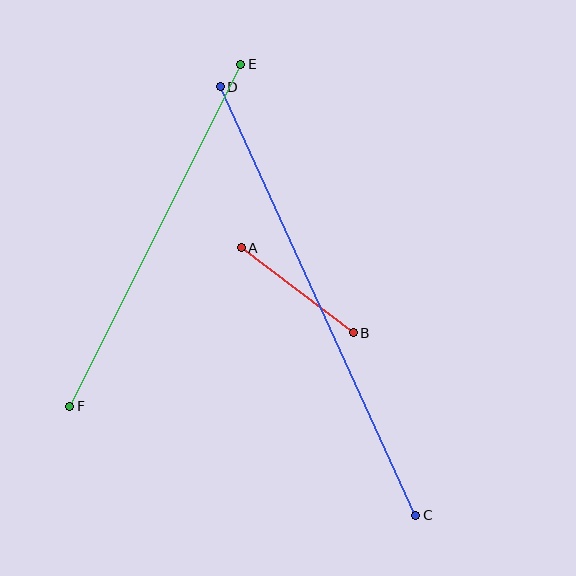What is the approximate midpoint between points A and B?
The midpoint is at approximately (297, 290) pixels.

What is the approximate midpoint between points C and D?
The midpoint is at approximately (318, 301) pixels.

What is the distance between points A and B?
The distance is approximately 141 pixels.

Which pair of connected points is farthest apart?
Points C and D are farthest apart.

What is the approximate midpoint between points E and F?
The midpoint is at approximately (155, 235) pixels.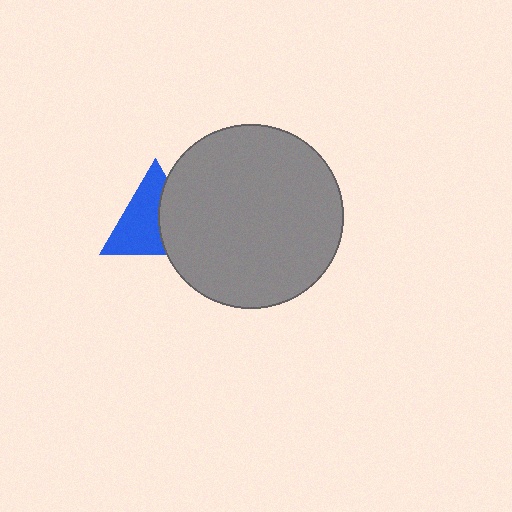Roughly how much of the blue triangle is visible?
About half of it is visible (roughly 60%).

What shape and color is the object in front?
The object in front is a gray circle.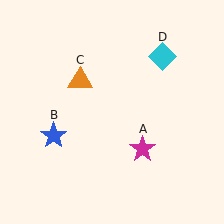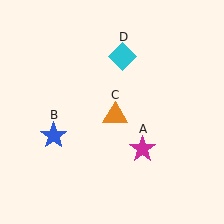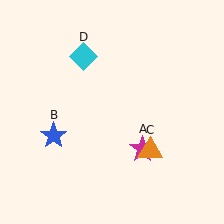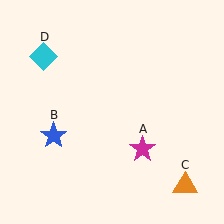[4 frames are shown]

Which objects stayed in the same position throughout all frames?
Magenta star (object A) and blue star (object B) remained stationary.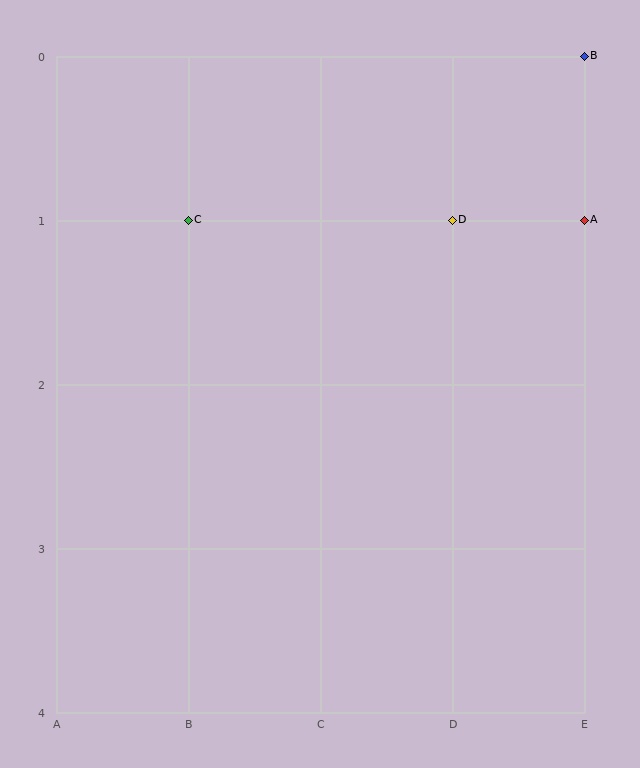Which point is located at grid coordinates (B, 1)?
Point C is at (B, 1).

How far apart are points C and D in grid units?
Points C and D are 2 columns apart.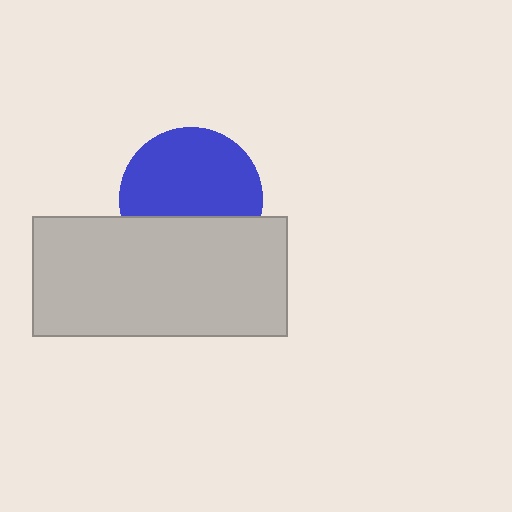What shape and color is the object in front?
The object in front is a light gray rectangle.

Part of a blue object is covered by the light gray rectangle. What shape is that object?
It is a circle.